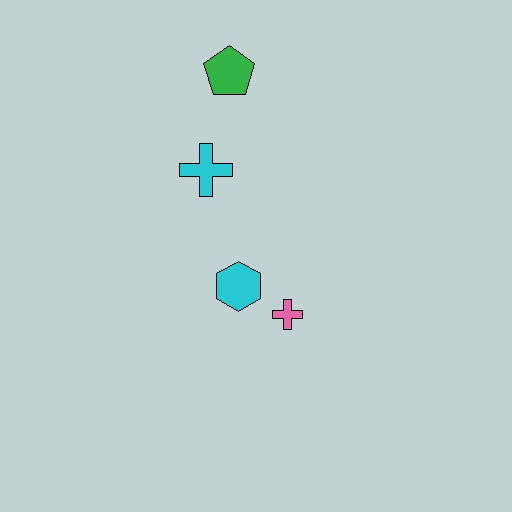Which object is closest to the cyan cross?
The green pentagon is closest to the cyan cross.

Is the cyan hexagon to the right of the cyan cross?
Yes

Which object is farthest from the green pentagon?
The pink cross is farthest from the green pentagon.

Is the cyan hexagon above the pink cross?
Yes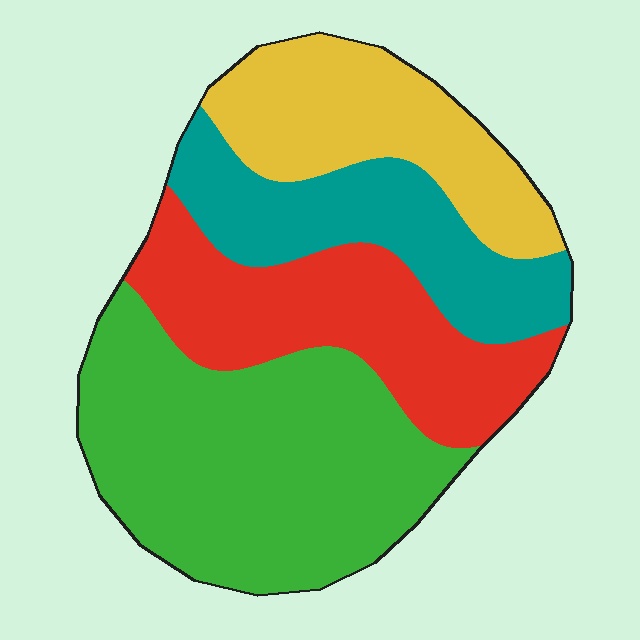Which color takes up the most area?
Green, at roughly 40%.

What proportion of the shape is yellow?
Yellow covers around 20% of the shape.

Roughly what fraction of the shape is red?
Red covers 23% of the shape.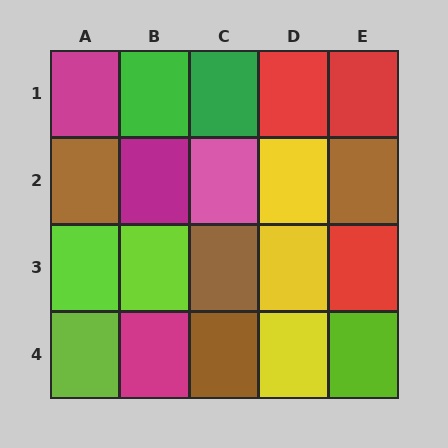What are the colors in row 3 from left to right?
Lime, lime, brown, yellow, red.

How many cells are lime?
4 cells are lime.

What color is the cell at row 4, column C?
Brown.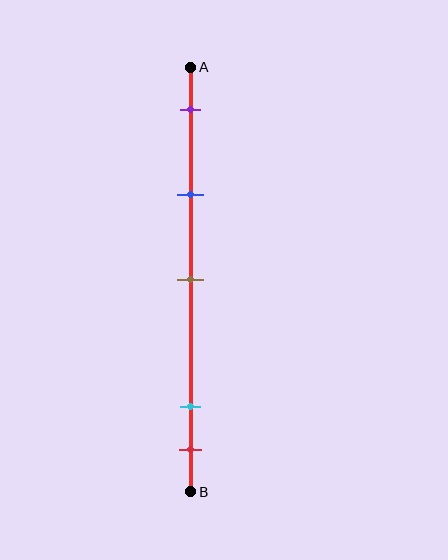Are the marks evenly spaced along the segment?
No, the marks are not evenly spaced.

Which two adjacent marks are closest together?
The cyan and red marks are the closest adjacent pair.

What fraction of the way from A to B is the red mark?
The red mark is approximately 90% (0.9) of the way from A to B.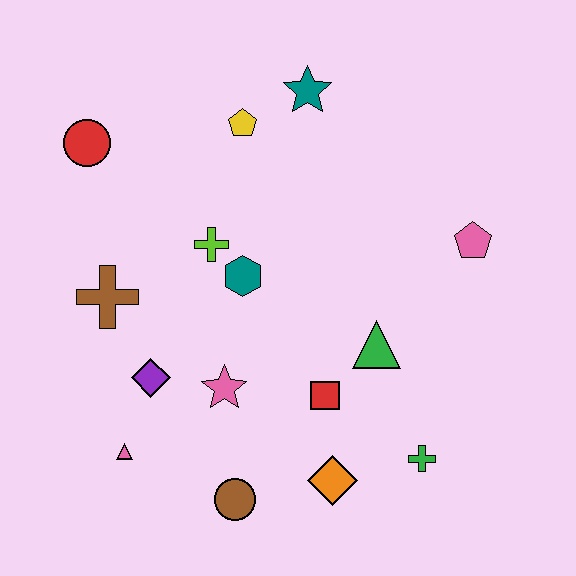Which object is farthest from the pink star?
The teal star is farthest from the pink star.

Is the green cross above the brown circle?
Yes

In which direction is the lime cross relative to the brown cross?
The lime cross is to the right of the brown cross.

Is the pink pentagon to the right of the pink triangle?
Yes